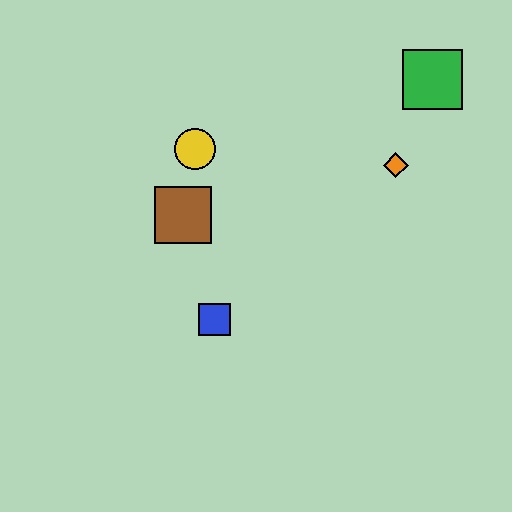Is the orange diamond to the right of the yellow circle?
Yes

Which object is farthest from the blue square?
The green square is farthest from the blue square.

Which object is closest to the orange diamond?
The green square is closest to the orange diamond.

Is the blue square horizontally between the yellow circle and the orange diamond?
Yes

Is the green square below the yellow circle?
No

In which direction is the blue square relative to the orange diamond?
The blue square is to the left of the orange diamond.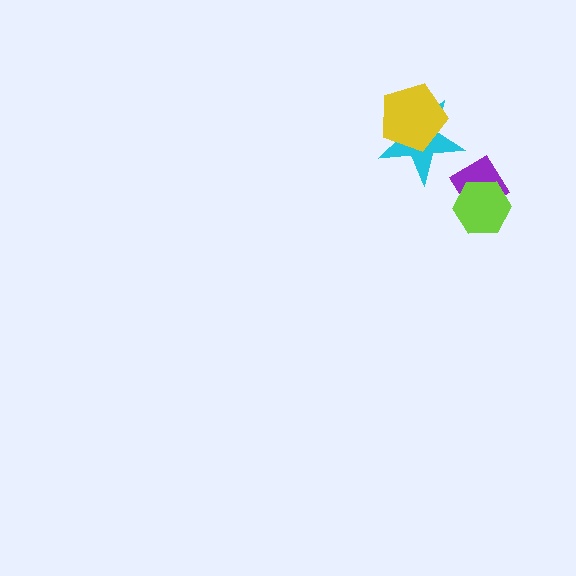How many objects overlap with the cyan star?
1 object overlaps with the cyan star.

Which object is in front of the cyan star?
The yellow pentagon is in front of the cyan star.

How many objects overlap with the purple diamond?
1 object overlaps with the purple diamond.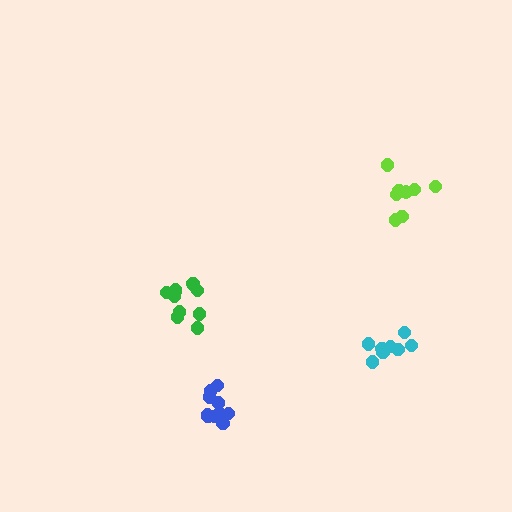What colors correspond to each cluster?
The clusters are colored: blue, lime, green, cyan.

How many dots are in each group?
Group 1: 10 dots, Group 2: 8 dots, Group 3: 11 dots, Group 4: 9 dots (38 total).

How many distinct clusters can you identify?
There are 4 distinct clusters.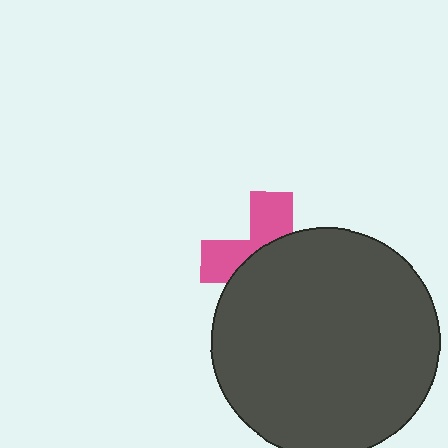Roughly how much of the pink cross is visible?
A small part of it is visible (roughly 38%).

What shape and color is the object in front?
The object in front is a dark gray circle.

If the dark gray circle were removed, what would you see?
You would see the complete pink cross.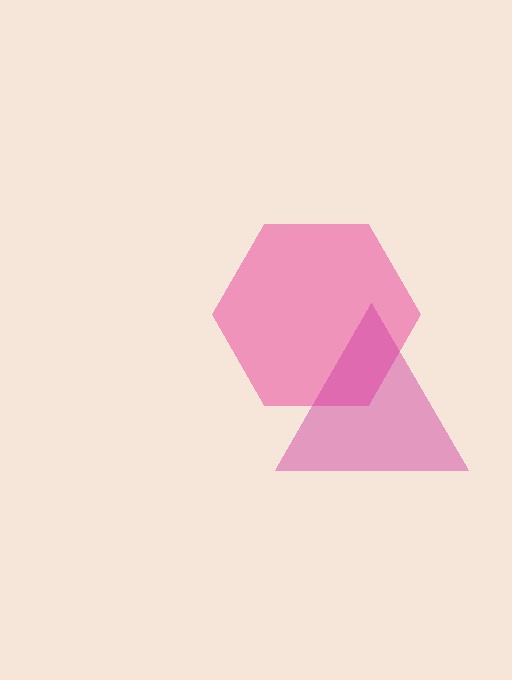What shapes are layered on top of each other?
The layered shapes are: a pink hexagon, a magenta triangle.